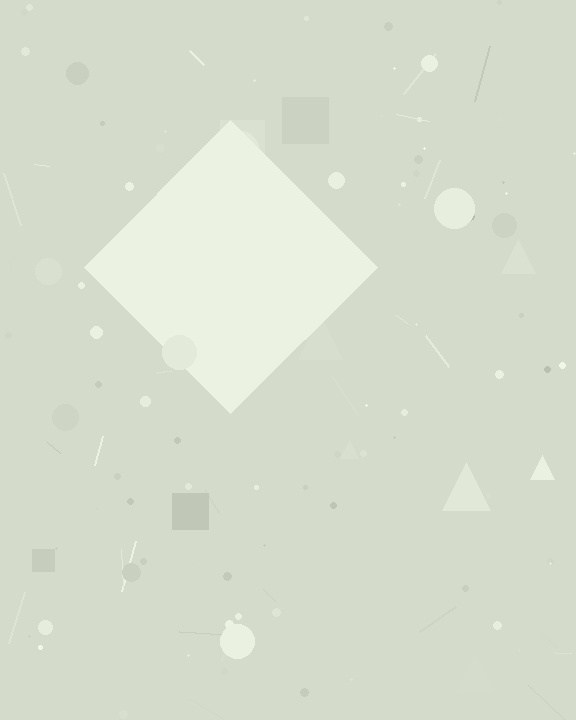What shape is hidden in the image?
A diamond is hidden in the image.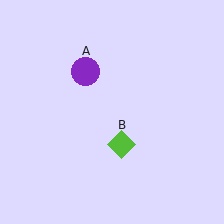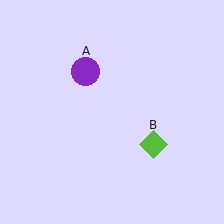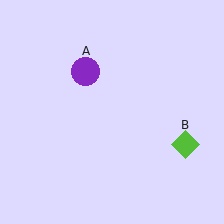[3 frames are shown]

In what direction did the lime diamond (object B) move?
The lime diamond (object B) moved right.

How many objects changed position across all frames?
1 object changed position: lime diamond (object B).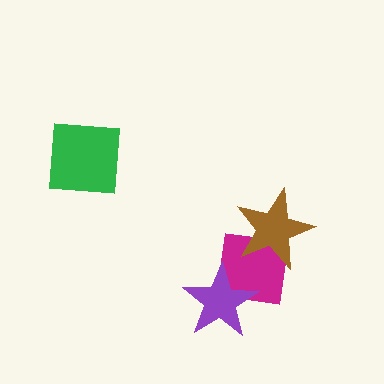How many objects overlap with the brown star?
1 object overlaps with the brown star.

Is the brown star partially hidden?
No, no other shape covers it.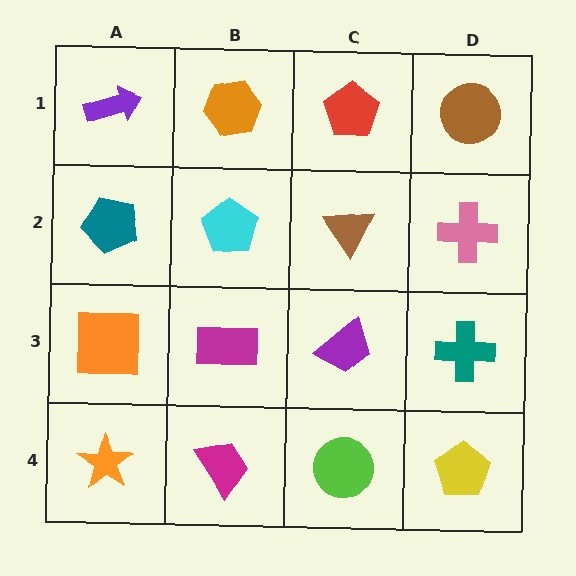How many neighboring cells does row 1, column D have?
2.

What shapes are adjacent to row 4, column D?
A teal cross (row 3, column D), a lime circle (row 4, column C).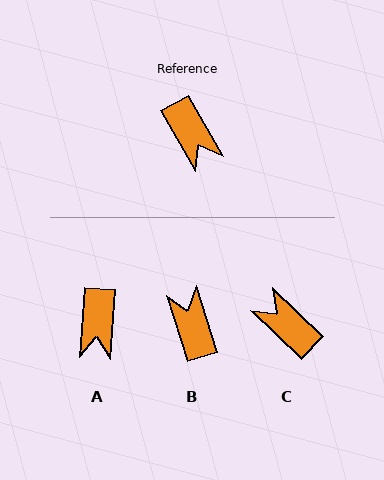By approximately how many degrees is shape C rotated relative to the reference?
Approximately 163 degrees clockwise.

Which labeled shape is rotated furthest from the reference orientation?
B, about 168 degrees away.